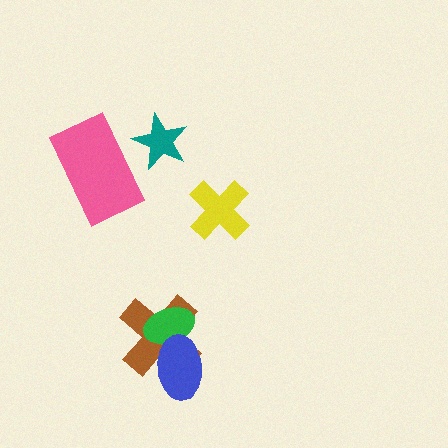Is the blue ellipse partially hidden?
No, no other shape covers it.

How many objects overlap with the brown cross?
2 objects overlap with the brown cross.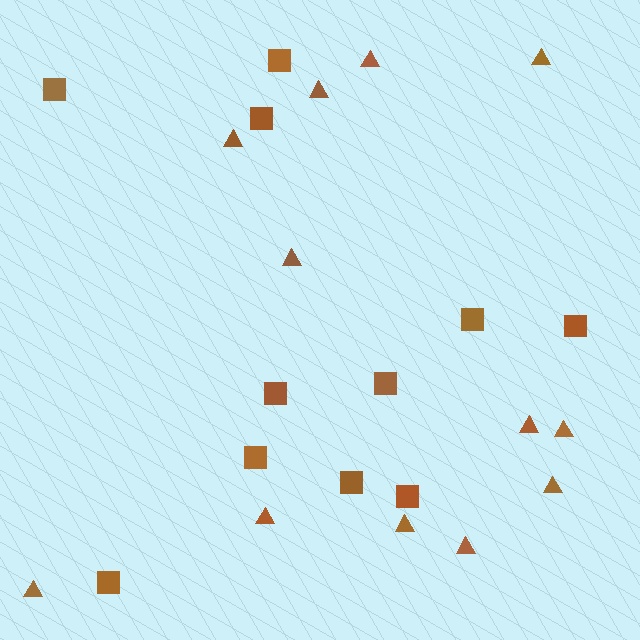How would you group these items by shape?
There are 2 groups: one group of triangles (12) and one group of squares (11).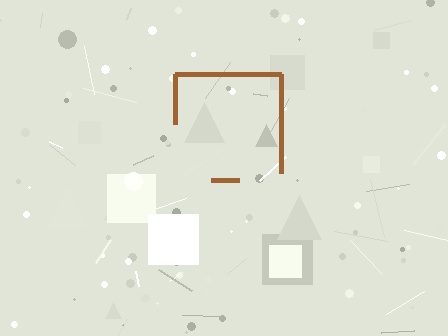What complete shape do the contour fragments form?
The contour fragments form a square.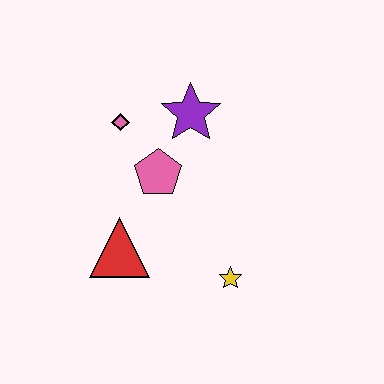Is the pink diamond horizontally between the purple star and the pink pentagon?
No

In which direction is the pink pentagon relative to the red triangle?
The pink pentagon is above the red triangle.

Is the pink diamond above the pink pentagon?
Yes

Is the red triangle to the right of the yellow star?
No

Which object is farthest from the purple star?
The yellow star is farthest from the purple star.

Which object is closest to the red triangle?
The pink pentagon is closest to the red triangle.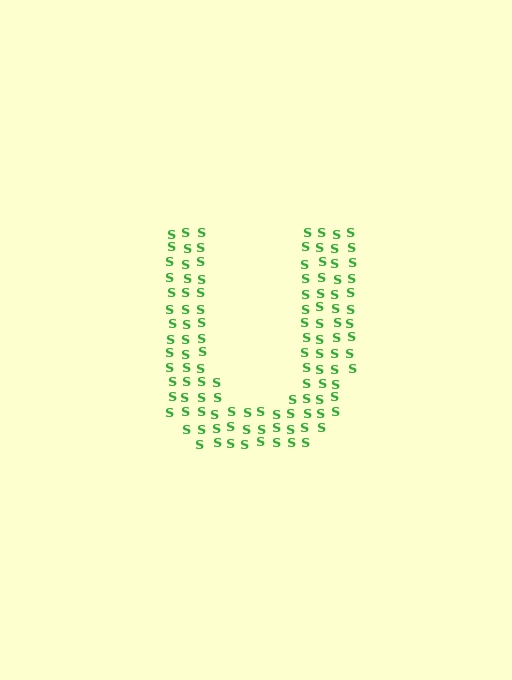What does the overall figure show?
The overall figure shows the letter U.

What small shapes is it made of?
It is made of small letter S's.